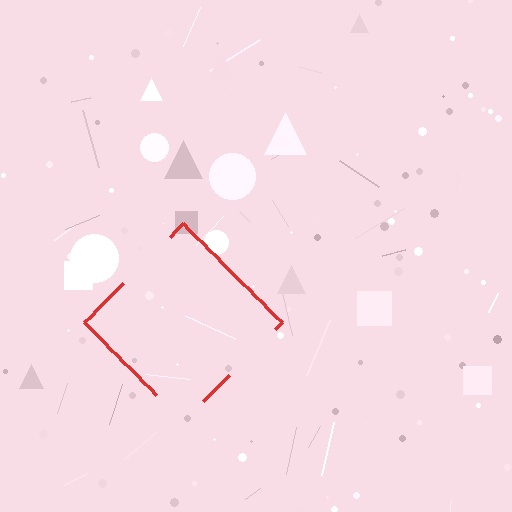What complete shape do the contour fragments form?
The contour fragments form a diamond.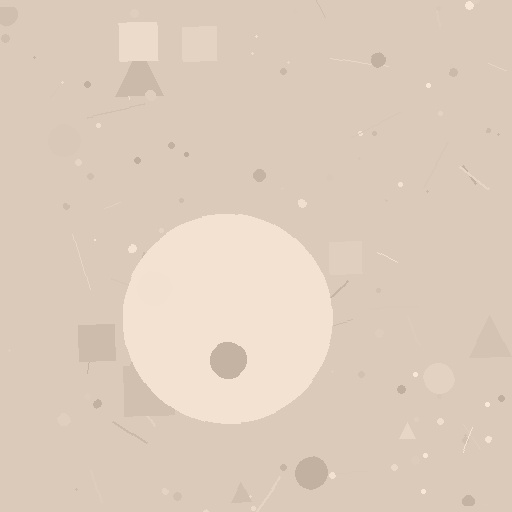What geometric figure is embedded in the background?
A circle is embedded in the background.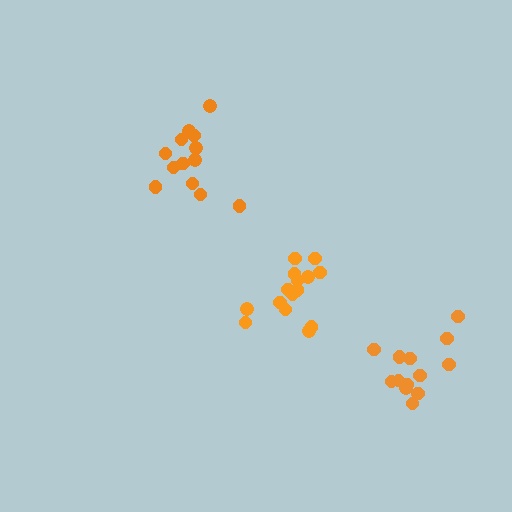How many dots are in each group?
Group 1: 13 dots, Group 2: 13 dots, Group 3: 15 dots (41 total).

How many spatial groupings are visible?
There are 3 spatial groupings.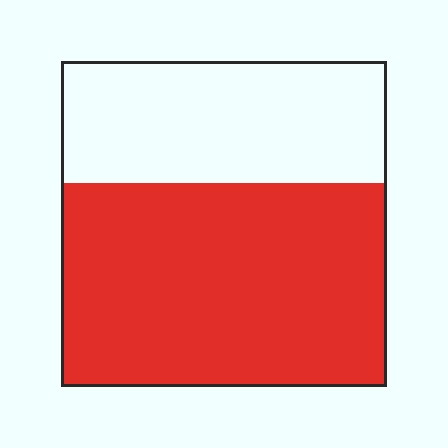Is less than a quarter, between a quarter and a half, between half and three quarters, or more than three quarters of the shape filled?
Between half and three quarters.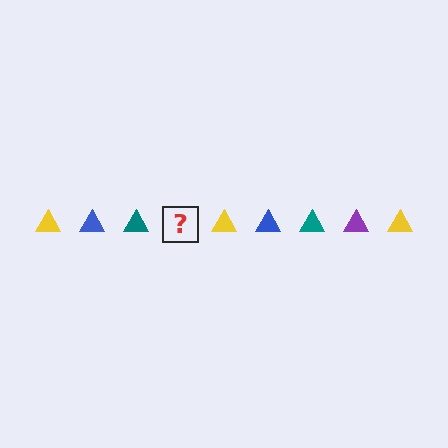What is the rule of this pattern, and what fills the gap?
The rule is that the pattern cycles through yellow, blue, teal, purple triangles. The gap should be filled with a purple triangle.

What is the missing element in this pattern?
The missing element is a purple triangle.